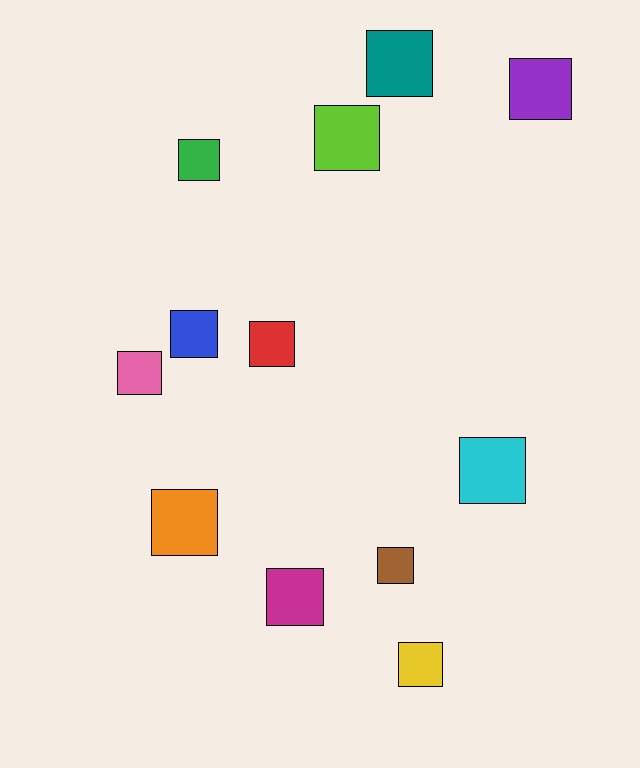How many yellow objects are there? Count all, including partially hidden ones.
There is 1 yellow object.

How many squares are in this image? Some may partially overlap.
There are 12 squares.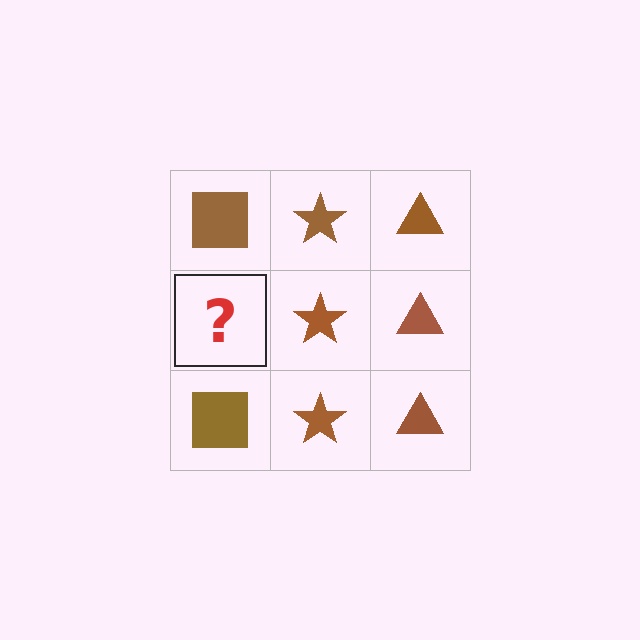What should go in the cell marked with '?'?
The missing cell should contain a brown square.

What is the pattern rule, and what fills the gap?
The rule is that each column has a consistent shape. The gap should be filled with a brown square.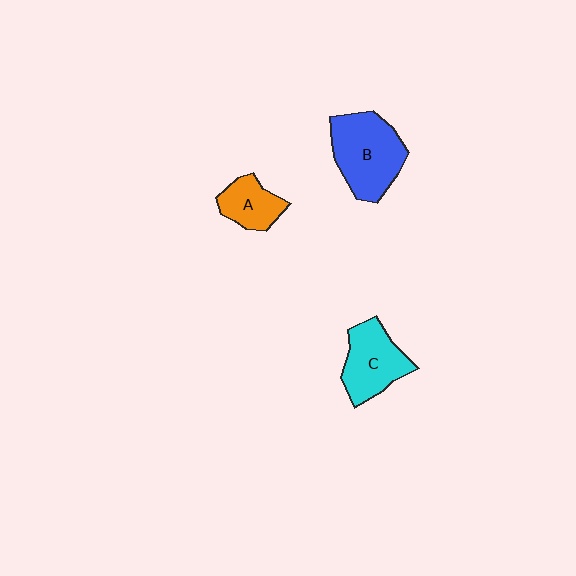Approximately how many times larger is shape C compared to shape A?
Approximately 1.5 times.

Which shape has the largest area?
Shape B (blue).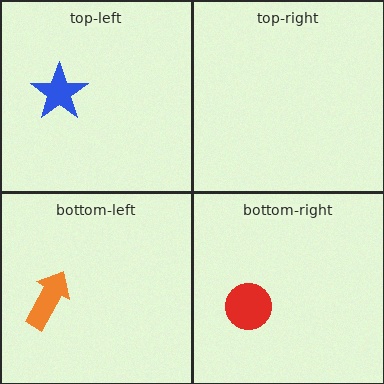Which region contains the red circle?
The bottom-right region.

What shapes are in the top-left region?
The blue star.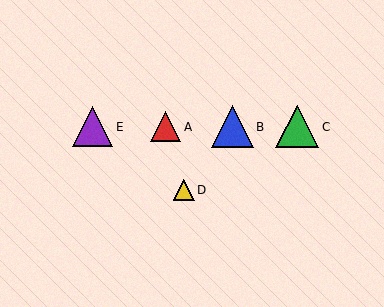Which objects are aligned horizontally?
Objects A, B, C, E are aligned horizontally.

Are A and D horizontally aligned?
No, A is at y≈127 and D is at y≈190.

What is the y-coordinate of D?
Object D is at y≈190.